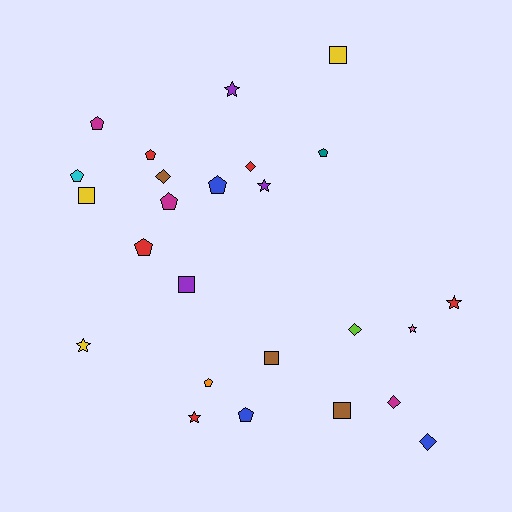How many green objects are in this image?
There are no green objects.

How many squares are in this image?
There are 5 squares.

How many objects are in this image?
There are 25 objects.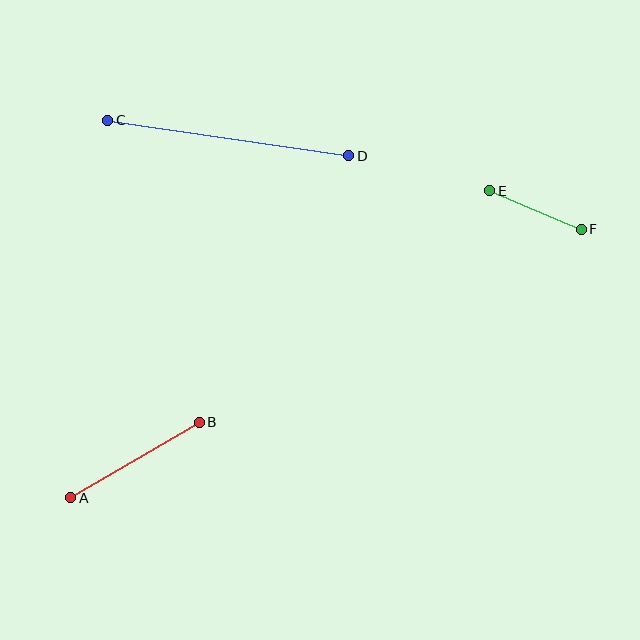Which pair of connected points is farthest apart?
Points C and D are farthest apart.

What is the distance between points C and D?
The distance is approximately 244 pixels.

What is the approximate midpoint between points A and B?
The midpoint is at approximately (135, 460) pixels.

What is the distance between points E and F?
The distance is approximately 99 pixels.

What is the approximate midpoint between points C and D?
The midpoint is at approximately (228, 138) pixels.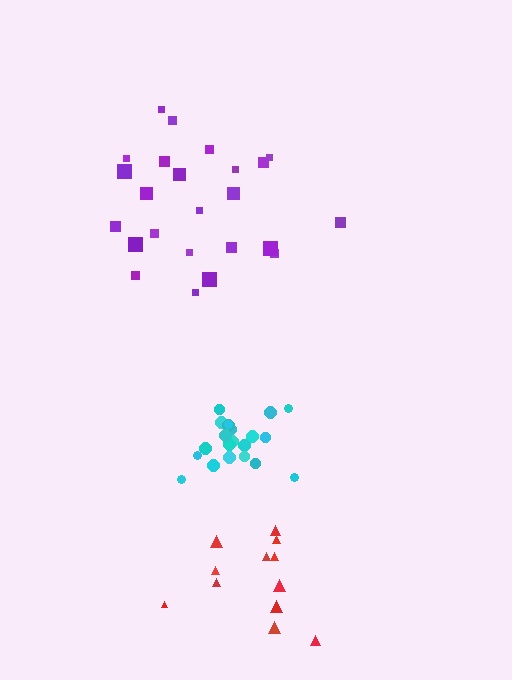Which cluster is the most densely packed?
Cyan.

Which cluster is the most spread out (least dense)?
Red.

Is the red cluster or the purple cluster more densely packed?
Purple.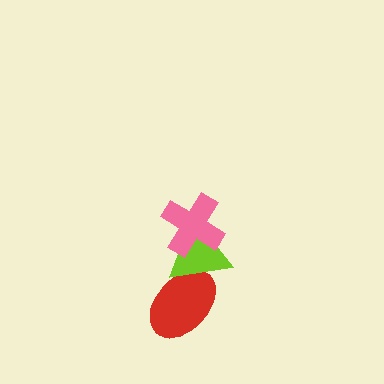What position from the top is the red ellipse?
The red ellipse is 3rd from the top.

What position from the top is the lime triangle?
The lime triangle is 2nd from the top.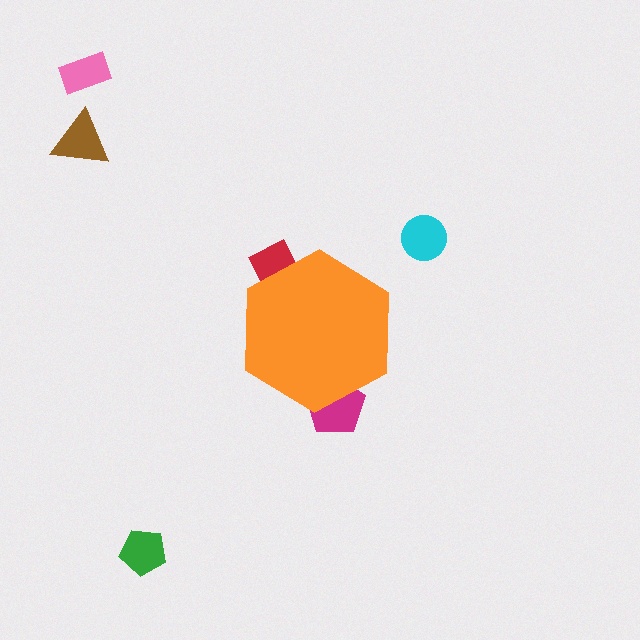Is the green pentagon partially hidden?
No, the green pentagon is fully visible.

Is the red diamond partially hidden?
Yes, the red diamond is partially hidden behind the orange hexagon.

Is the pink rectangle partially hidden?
No, the pink rectangle is fully visible.